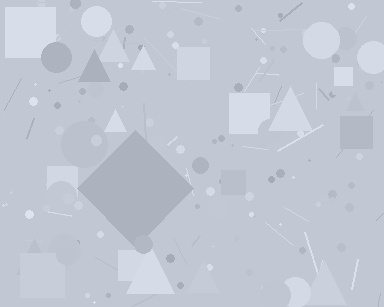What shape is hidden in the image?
A diamond is hidden in the image.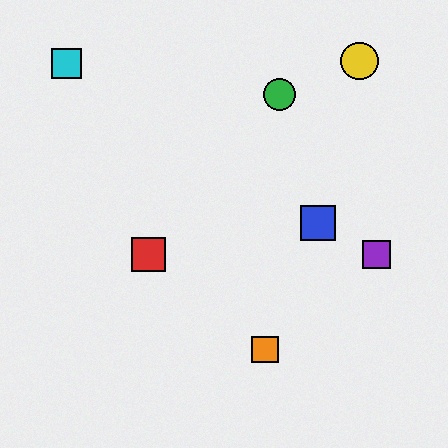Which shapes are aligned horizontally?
The red square, the purple square are aligned horizontally.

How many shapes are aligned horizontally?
2 shapes (the red square, the purple square) are aligned horizontally.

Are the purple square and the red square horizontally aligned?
Yes, both are at y≈255.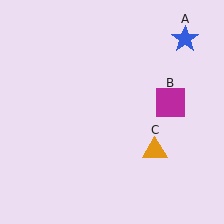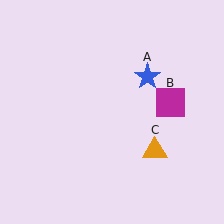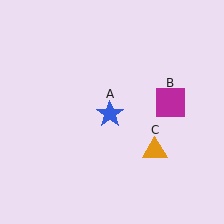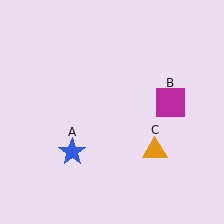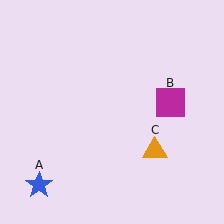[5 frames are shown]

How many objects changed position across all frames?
1 object changed position: blue star (object A).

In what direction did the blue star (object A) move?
The blue star (object A) moved down and to the left.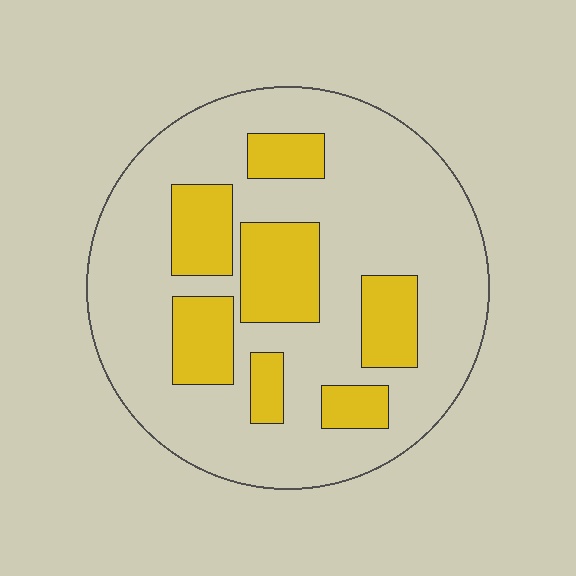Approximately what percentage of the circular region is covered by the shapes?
Approximately 25%.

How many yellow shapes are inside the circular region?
7.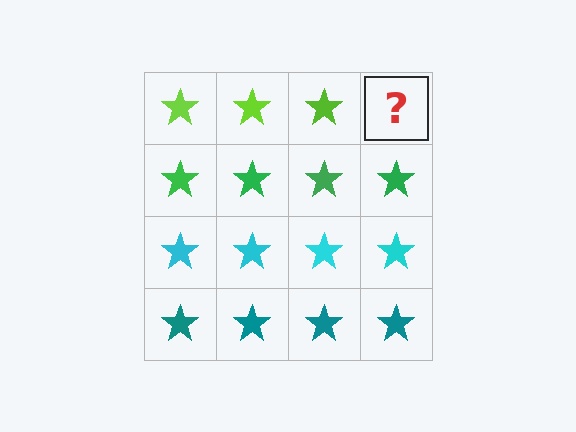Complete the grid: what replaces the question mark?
The question mark should be replaced with a lime star.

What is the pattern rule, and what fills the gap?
The rule is that each row has a consistent color. The gap should be filled with a lime star.